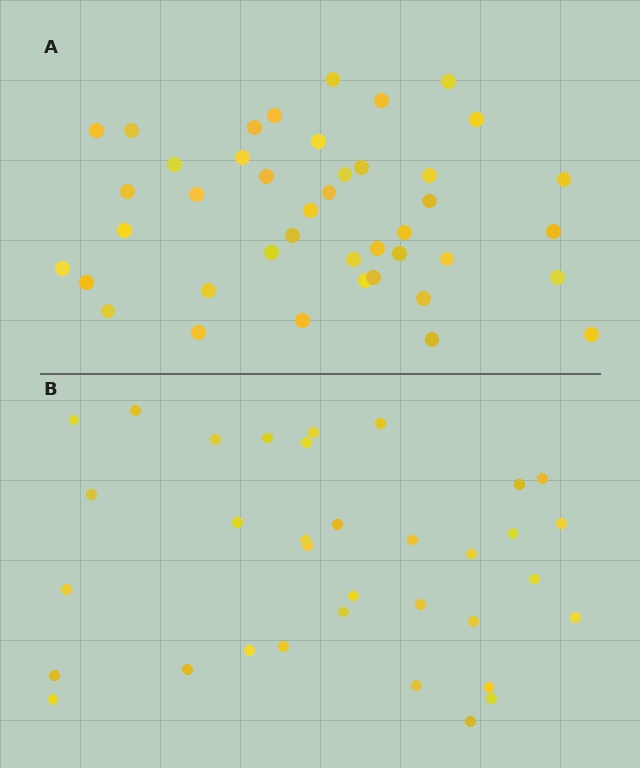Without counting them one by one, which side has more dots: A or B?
Region A (the top region) has more dots.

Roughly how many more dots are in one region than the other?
Region A has roughly 8 or so more dots than region B.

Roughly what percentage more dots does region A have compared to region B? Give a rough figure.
About 25% more.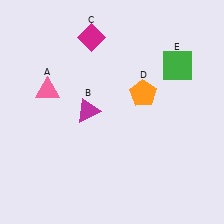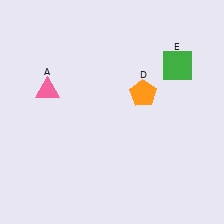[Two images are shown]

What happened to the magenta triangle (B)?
The magenta triangle (B) was removed in Image 2. It was in the top-left area of Image 1.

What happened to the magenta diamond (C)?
The magenta diamond (C) was removed in Image 2. It was in the top-left area of Image 1.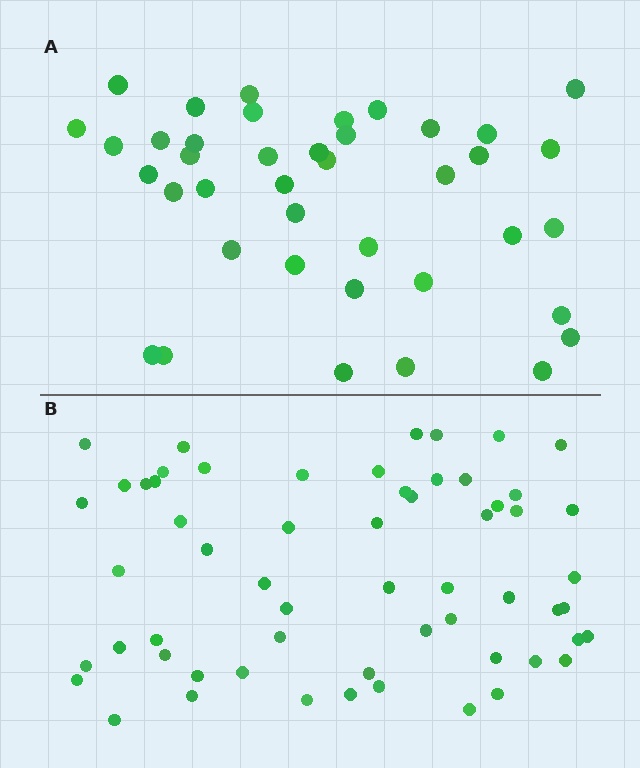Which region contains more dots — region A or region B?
Region B (the bottom region) has more dots.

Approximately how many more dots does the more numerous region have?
Region B has approximately 20 more dots than region A.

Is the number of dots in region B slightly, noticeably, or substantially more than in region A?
Region B has substantially more. The ratio is roughly 1.5 to 1.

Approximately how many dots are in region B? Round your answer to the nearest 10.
About 60 dots. (The exact count is 59, which rounds to 60.)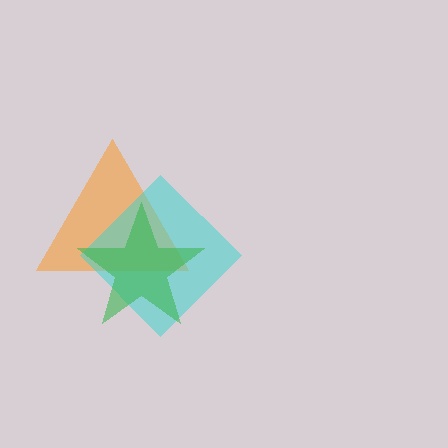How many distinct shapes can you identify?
There are 3 distinct shapes: an orange triangle, a cyan diamond, a green star.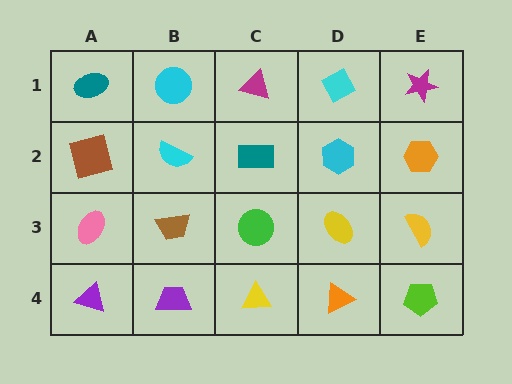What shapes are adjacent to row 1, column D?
A cyan hexagon (row 2, column D), a magenta triangle (row 1, column C), a magenta star (row 1, column E).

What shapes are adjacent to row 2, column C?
A magenta triangle (row 1, column C), a green circle (row 3, column C), a cyan semicircle (row 2, column B), a cyan hexagon (row 2, column D).